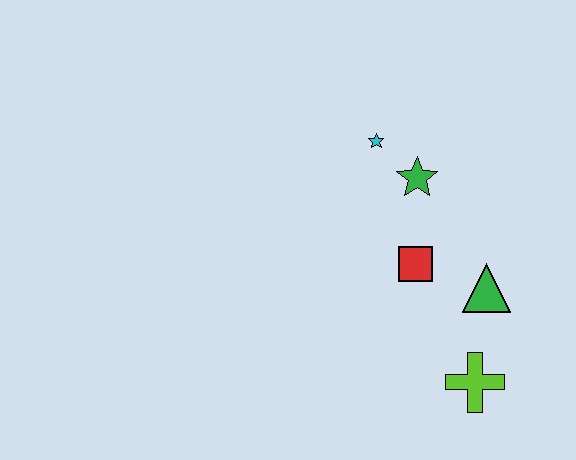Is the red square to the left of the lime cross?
Yes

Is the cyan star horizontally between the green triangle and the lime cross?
No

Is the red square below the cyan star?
Yes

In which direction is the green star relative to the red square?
The green star is above the red square.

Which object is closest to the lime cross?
The green triangle is closest to the lime cross.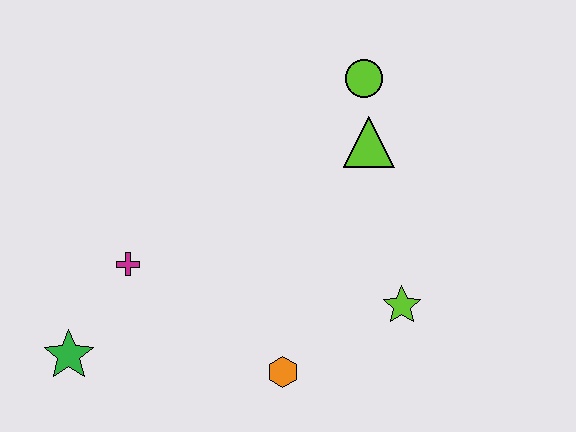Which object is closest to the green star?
The magenta cross is closest to the green star.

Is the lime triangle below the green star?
No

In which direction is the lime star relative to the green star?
The lime star is to the right of the green star.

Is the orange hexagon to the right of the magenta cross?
Yes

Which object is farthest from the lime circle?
The green star is farthest from the lime circle.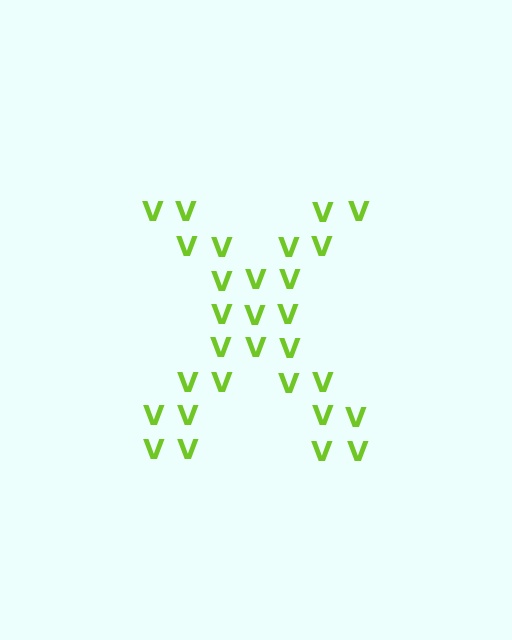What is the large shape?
The large shape is the letter X.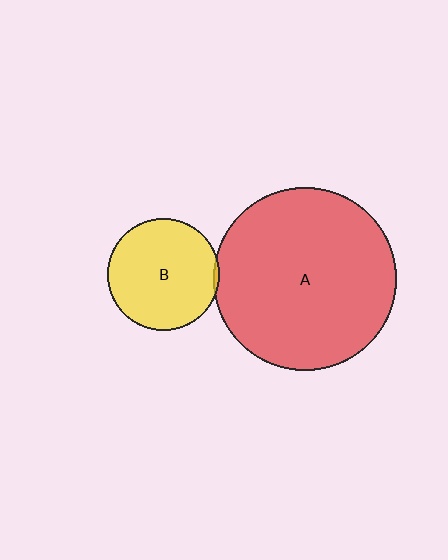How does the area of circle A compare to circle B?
Approximately 2.7 times.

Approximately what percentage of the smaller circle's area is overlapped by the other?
Approximately 5%.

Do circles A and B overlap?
Yes.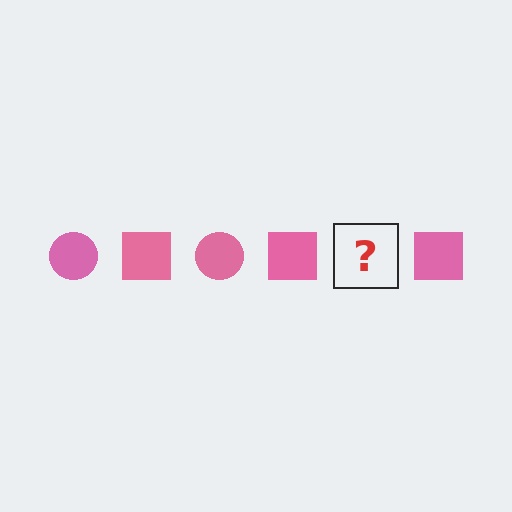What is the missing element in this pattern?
The missing element is a pink circle.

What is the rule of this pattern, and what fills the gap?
The rule is that the pattern cycles through circle, square shapes in pink. The gap should be filled with a pink circle.